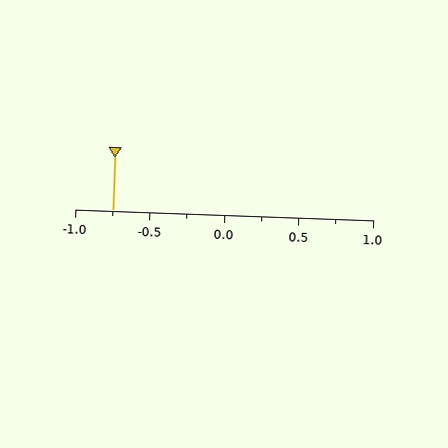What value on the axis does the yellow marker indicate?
The marker indicates approximately -0.75.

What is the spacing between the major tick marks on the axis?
The major ticks are spaced 0.5 apart.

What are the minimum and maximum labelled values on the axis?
The axis runs from -1.0 to 1.0.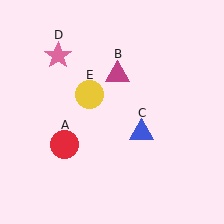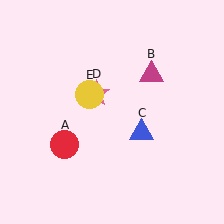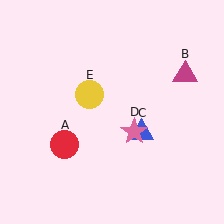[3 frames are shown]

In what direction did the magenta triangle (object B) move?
The magenta triangle (object B) moved right.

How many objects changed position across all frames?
2 objects changed position: magenta triangle (object B), pink star (object D).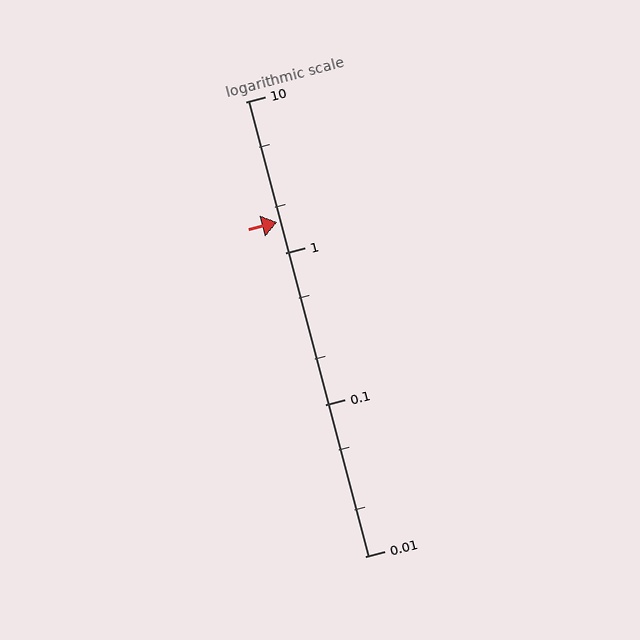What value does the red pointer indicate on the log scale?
The pointer indicates approximately 1.6.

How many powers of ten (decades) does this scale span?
The scale spans 3 decades, from 0.01 to 10.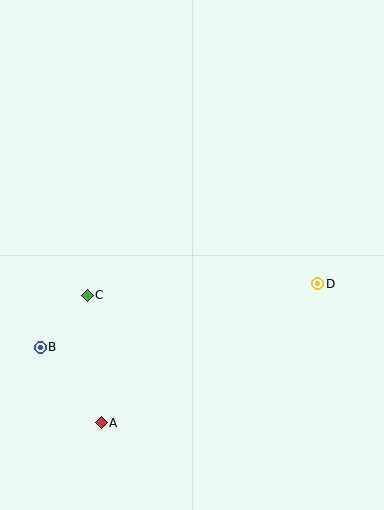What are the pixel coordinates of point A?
Point A is at (101, 423).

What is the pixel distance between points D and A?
The distance between D and A is 257 pixels.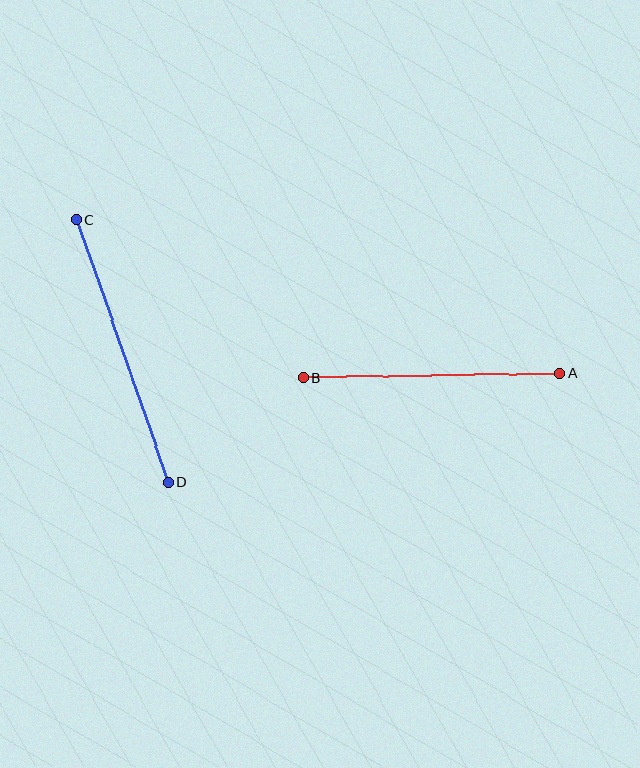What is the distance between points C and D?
The distance is approximately 278 pixels.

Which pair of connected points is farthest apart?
Points C and D are farthest apart.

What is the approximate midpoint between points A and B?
The midpoint is at approximately (432, 375) pixels.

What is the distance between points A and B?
The distance is approximately 257 pixels.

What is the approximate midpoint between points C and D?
The midpoint is at approximately (122, 351) pixels.